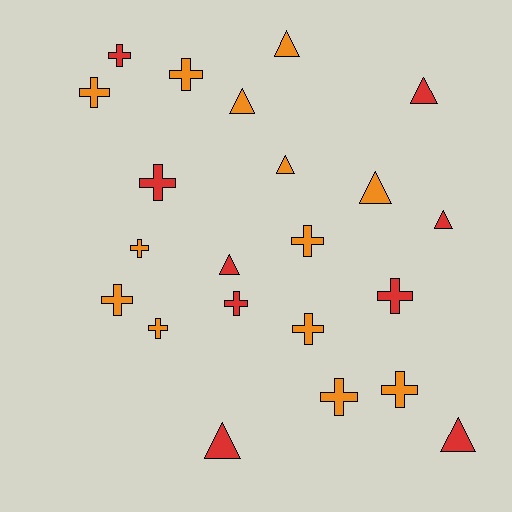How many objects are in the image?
There are 22 objects.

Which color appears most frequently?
Orange, with 13 objects.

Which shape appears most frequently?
Cross, with 13 objects.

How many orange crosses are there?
There are 9 orange crosses.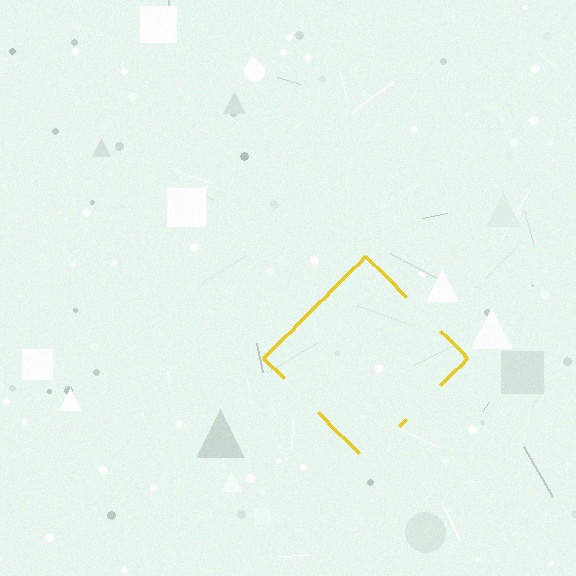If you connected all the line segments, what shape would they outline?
They would outline a diamond.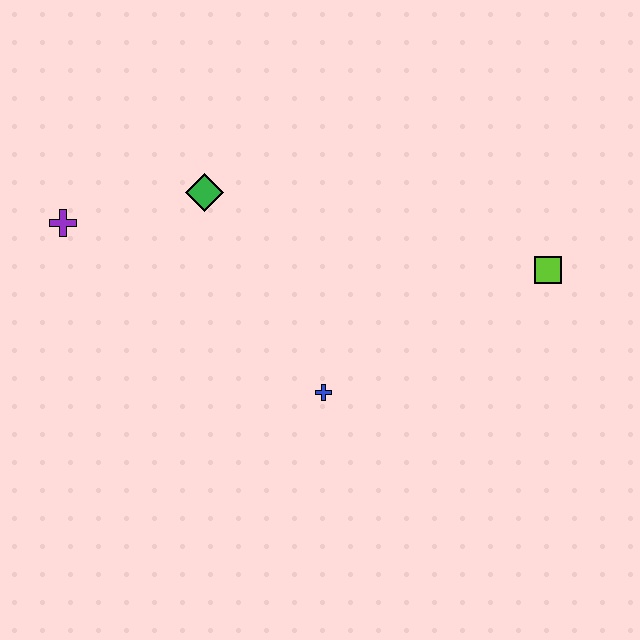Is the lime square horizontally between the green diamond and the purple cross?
No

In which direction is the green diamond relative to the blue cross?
The green diamond is above the blue cross.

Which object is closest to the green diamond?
The purple cross is closest to the green diamond.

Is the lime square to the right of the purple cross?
Yes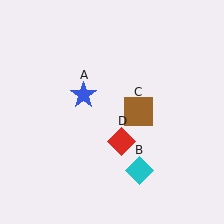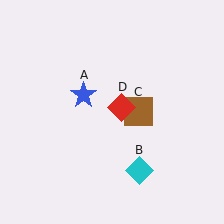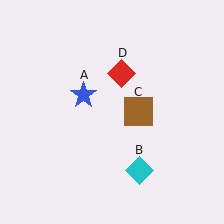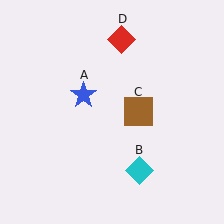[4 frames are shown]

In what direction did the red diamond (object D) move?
The red diamond (object D) moved up.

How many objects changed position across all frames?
1 object changed position: red diamond (object D).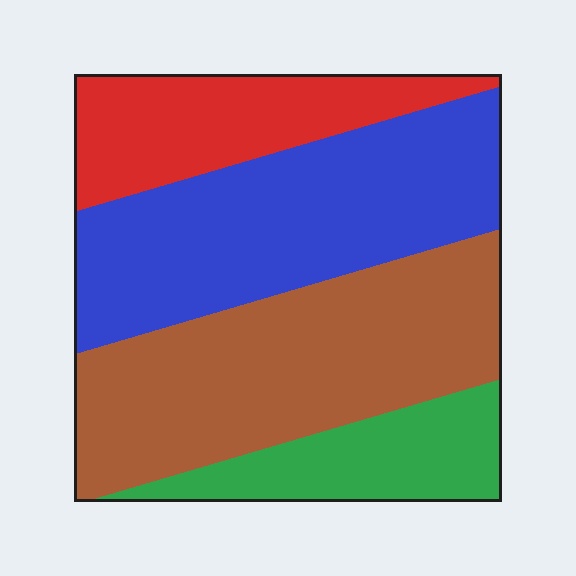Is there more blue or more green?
Blue.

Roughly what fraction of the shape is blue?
Blue covers about 35% of the shape.